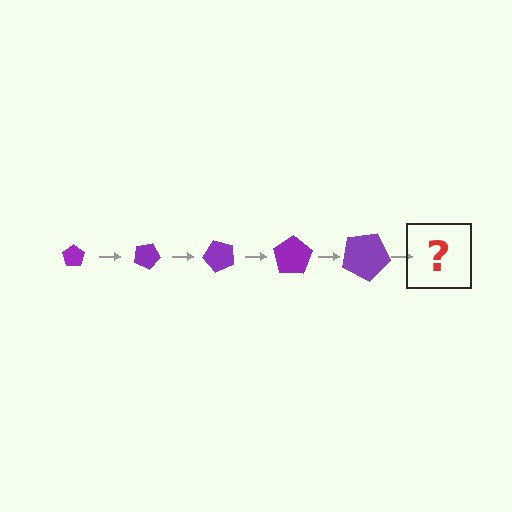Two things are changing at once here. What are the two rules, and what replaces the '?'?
The two rules are that the pentagon grows larger each step and it rotates 25 degrees each step. The '?' should be a pentagon, larger than the previous one and rotated 125 degrees from the start.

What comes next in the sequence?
The next element should be a pentagon, larger than the previous one and rotated 125 degrees from the start.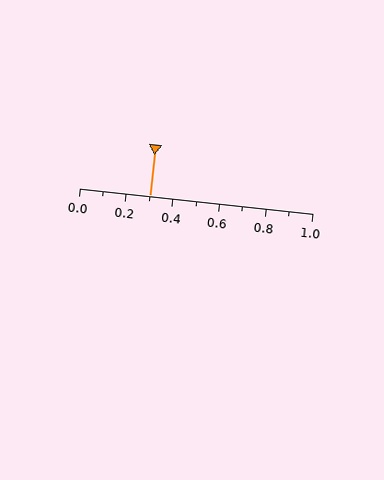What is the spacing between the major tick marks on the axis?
The major ticks are spaced 0.2 apart.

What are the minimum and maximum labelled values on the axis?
The axis runs from 0.0 to 1.0.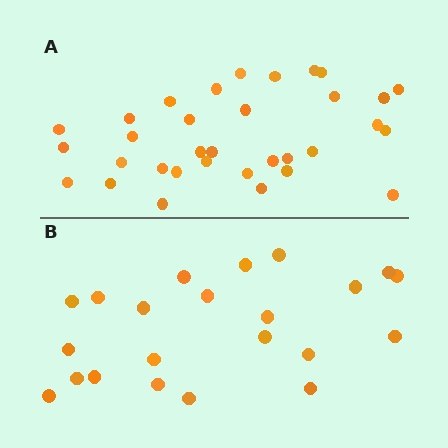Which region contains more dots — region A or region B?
Region A (the top region) has more dots.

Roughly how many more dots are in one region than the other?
Region A has roughly 12 or so more dots than region B.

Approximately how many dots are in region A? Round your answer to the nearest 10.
About 30 dots. (The exact count is 33, which rounds to 30.)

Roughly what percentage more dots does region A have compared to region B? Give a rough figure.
About 50% more.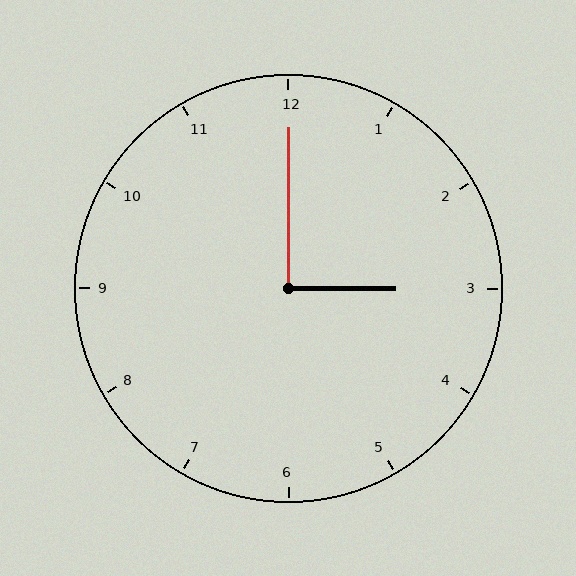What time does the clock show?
3:00.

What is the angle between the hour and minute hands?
Approximately 90 degrees.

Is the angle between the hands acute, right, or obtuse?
It is right.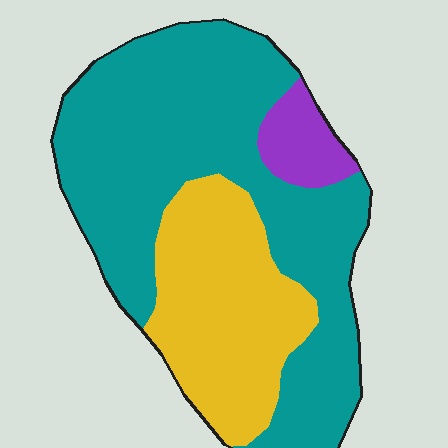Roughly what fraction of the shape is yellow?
Yellow covers 30% of the shape.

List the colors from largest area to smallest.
From largest to smallest: teal, yellow, purple.